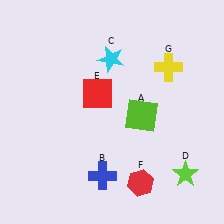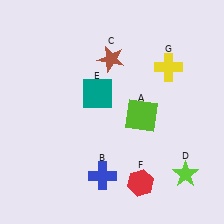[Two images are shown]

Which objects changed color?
C changed from cyan to brown. E changed from red to teal.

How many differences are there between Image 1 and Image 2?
There are 2 differences between the two images.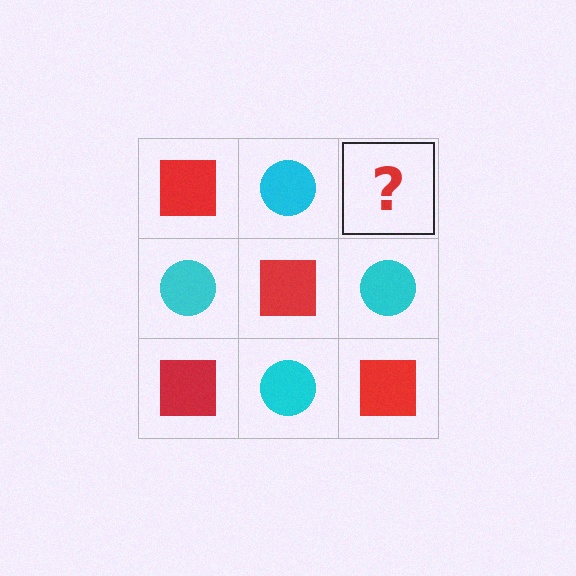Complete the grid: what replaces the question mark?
The question mark should be replaced with a red square.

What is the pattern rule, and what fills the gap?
The rule is that it alternates red square and cyan circle in a checkerboard pattern. The gap should be filled with a red square.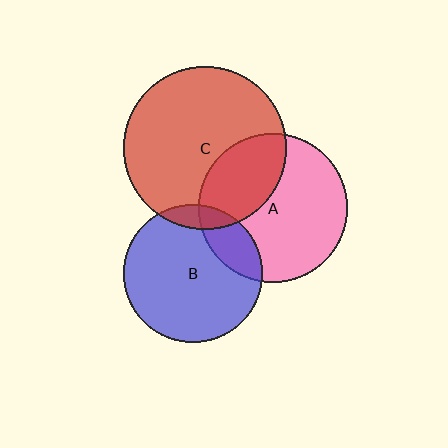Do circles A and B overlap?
Yes.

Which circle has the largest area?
Circle C (red).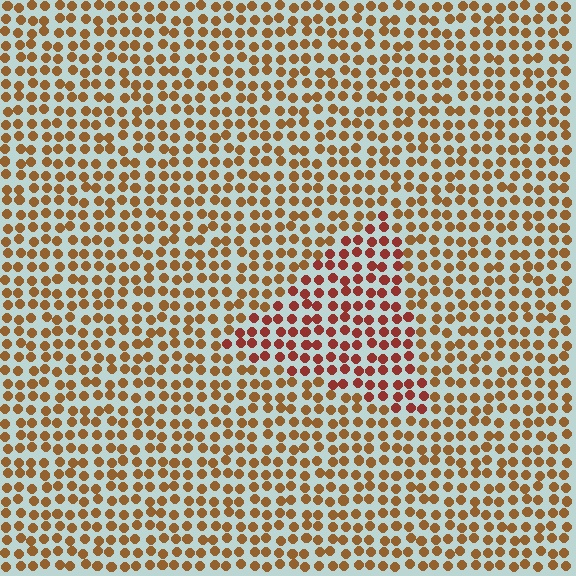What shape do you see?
I see a triangle.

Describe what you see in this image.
The image is filled with small brown elements in a uniform arrangement. A triangle-shaped region is visible where the elements are tinted to a slightly different hue, forming a subtle color boundary.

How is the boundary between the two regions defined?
The boundary is defined purely by a slight shift in hue (about 29 degrees). Spacing, size, and orientation are identical on both sides.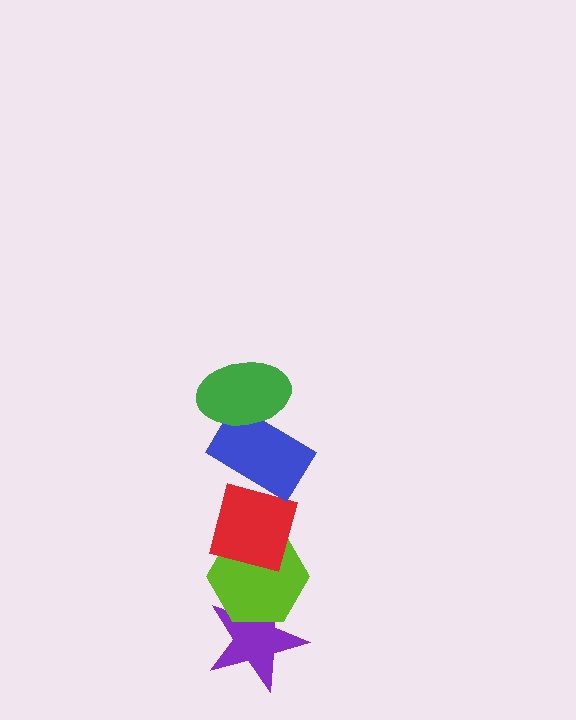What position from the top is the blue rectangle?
The blue rectangle is 2nd from the top.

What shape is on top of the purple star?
The lime hexagon is on top of the purple star.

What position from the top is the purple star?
The purple star is 5th from the top.